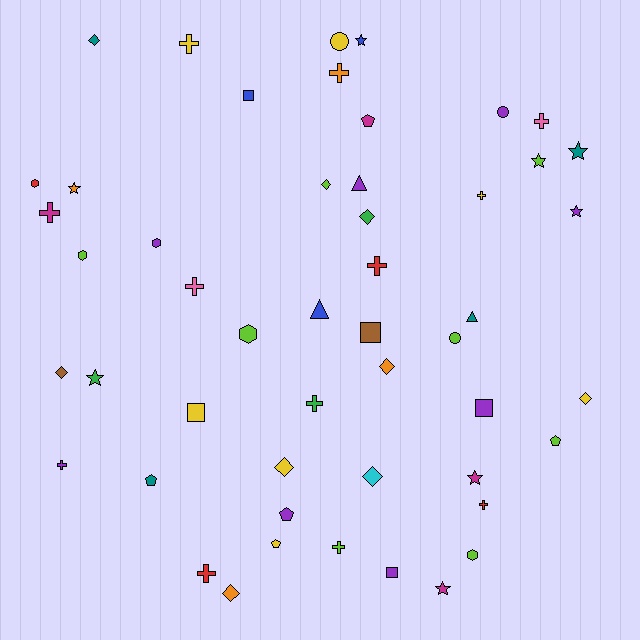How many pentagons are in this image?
There are 5 pentagons.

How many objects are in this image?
There are 50 objects.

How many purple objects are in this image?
There are 8 purple objects.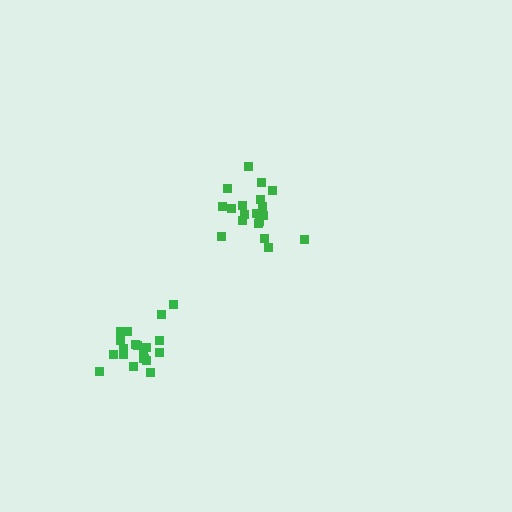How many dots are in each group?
Group 1: 20 dots, Group 2: 19 dots (39 total).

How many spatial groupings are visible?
There are 2 spatial groupings.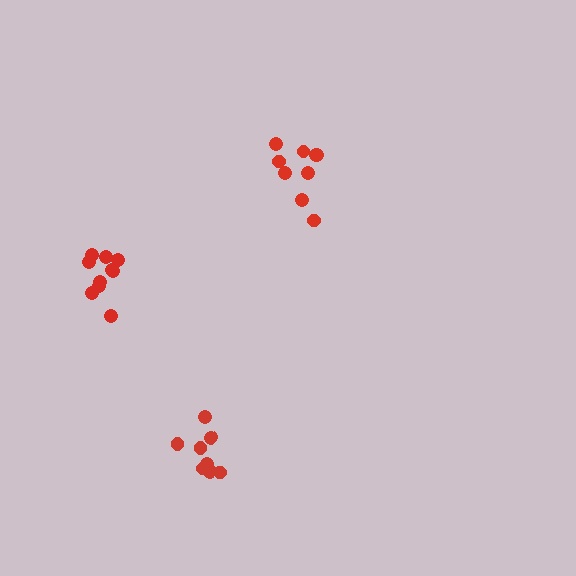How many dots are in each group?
Group 1: 8 dots, Group 2: 9 dots, Group 3: 10 dots (27 total).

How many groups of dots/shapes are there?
There are 3 groups.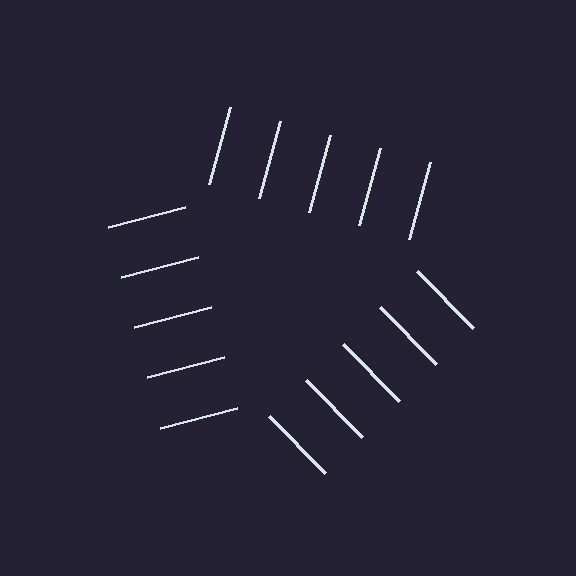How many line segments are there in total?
15 — 5 along each of the 3 edges.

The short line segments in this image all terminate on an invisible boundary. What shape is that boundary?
An illusory triangle — the line segments terminate on its edges but no continuous stroke is drawn.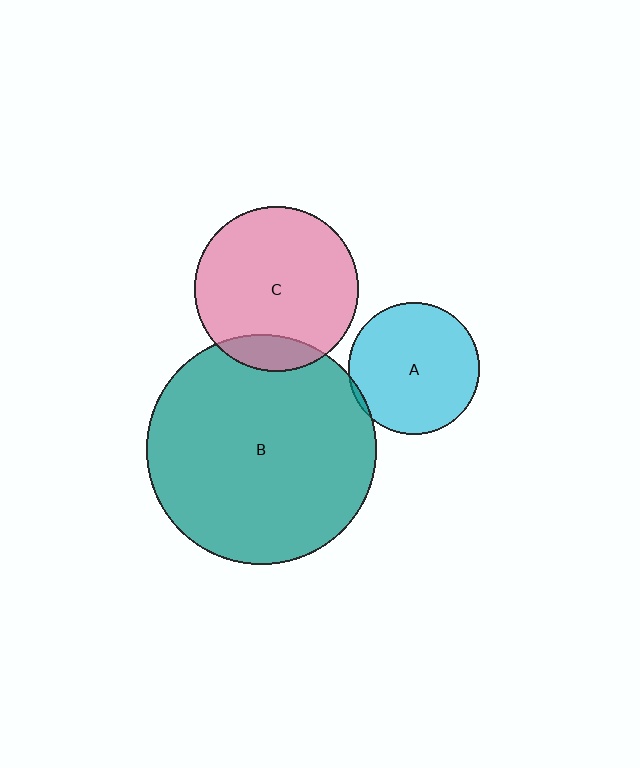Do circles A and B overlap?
Yes.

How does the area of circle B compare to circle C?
Approximately 2.0 times.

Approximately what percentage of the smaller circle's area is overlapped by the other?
Approximately 5%.